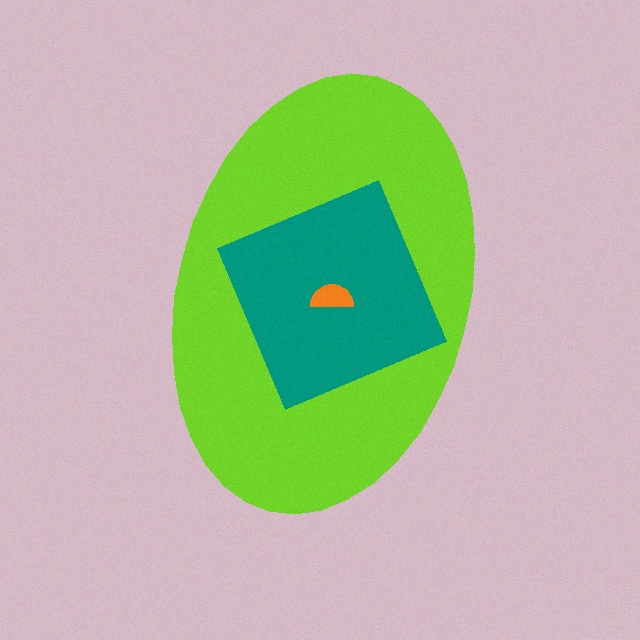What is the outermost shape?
The lime ellipse.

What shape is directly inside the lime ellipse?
The teal square.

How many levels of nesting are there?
3.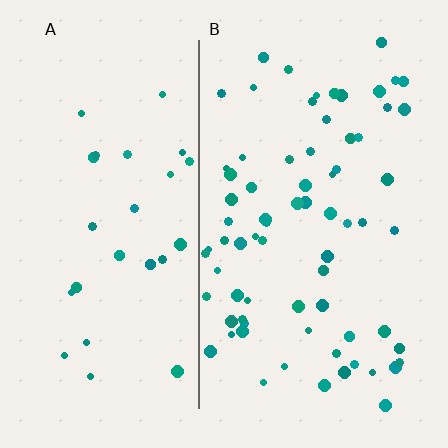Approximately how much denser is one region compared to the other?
Approximately 2.7× — region B over region A.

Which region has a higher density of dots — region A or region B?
B (the right).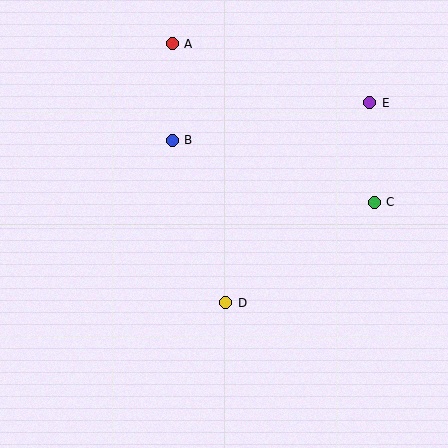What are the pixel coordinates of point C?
Point C is at (374, 202).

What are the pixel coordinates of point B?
Point B is at (172, 140).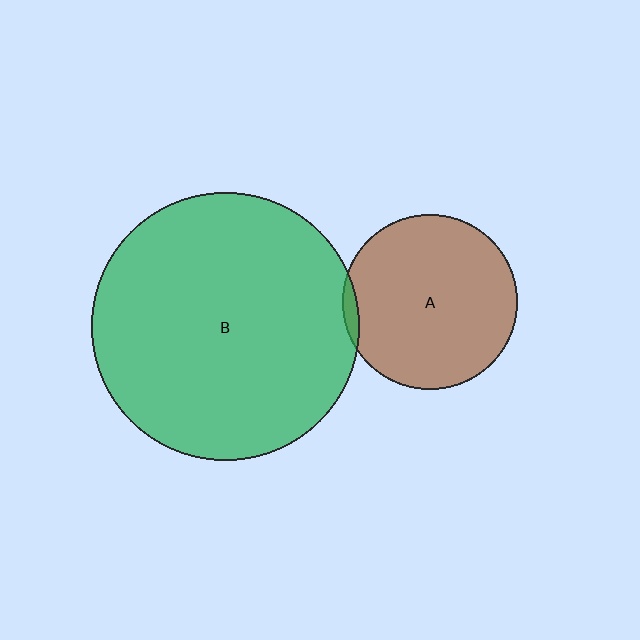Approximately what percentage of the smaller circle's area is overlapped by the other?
Approximately 5%.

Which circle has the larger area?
Circle B (green).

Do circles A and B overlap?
Yes.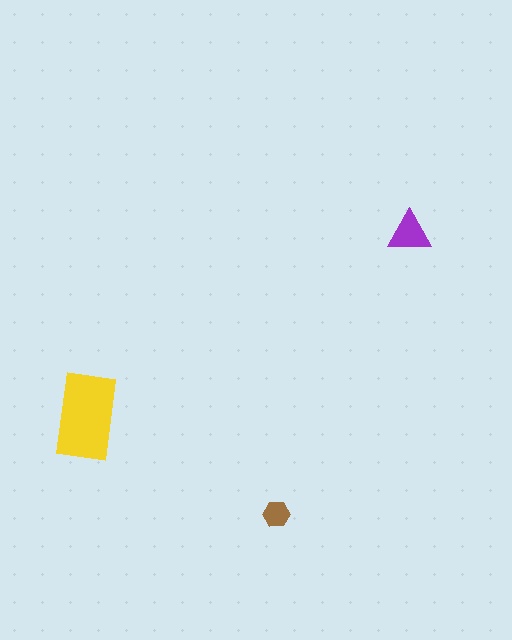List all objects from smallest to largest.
The brown hexagon, the purple triangle, the yellow rectangle.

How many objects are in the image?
There are 3 objects in the image.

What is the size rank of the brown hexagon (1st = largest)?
3rd.